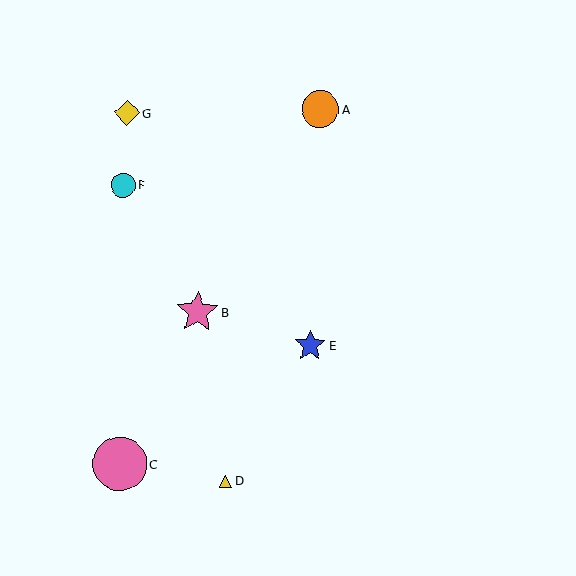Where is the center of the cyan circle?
The center of the cyan circle is at (123, 185).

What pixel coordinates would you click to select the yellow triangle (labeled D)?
Click at (225, 481) to select the yellow triangle D.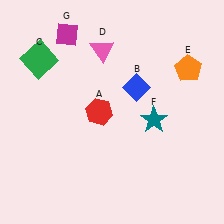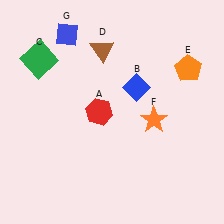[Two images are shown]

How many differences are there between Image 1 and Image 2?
There are 3 differences between the two images.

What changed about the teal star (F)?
In Image 1, F is teal. In Image 2, it changed to orange.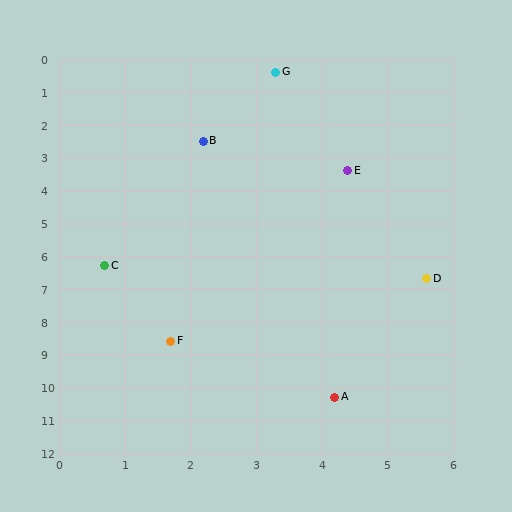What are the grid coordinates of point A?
Point A is at approximately (4.2, 10.3).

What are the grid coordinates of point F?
Point F is at approximately (1.7, 8.6).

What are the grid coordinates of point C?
Point C is at approximately (0.7, 6.3).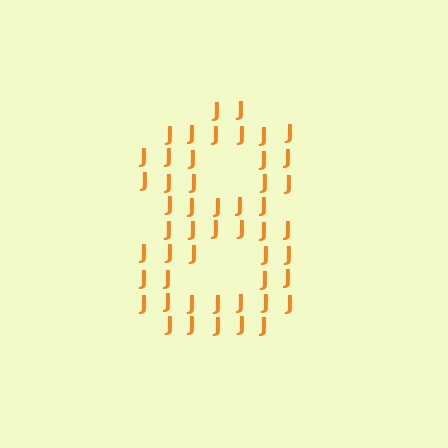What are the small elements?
The small elements are letter J's.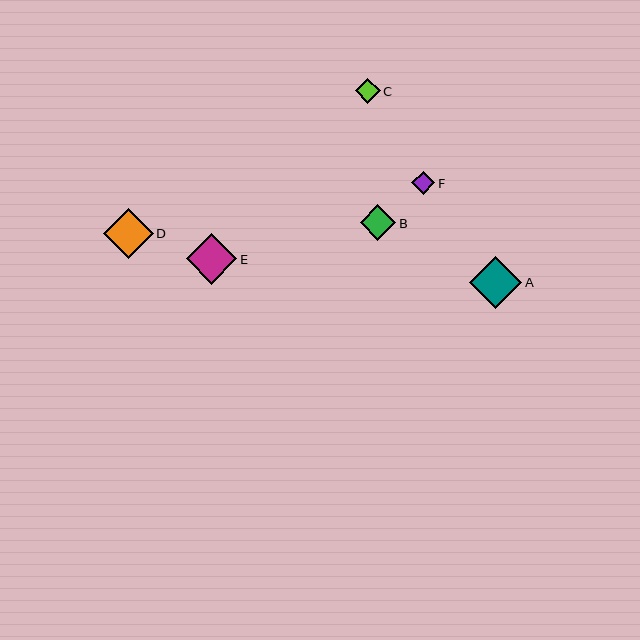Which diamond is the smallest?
Diamond F is the smallest with a size of approximately 23 pixels.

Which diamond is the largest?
Diamond A is the largest with a size of approximately 52 pixels.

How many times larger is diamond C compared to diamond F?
Diamond C is approximately 1.1 times the size of diamond F.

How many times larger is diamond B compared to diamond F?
Diamond B is approximately 1.6 times the size of diamond F.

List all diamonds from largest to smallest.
From largest to smallest: A, E, D, B, C, F.